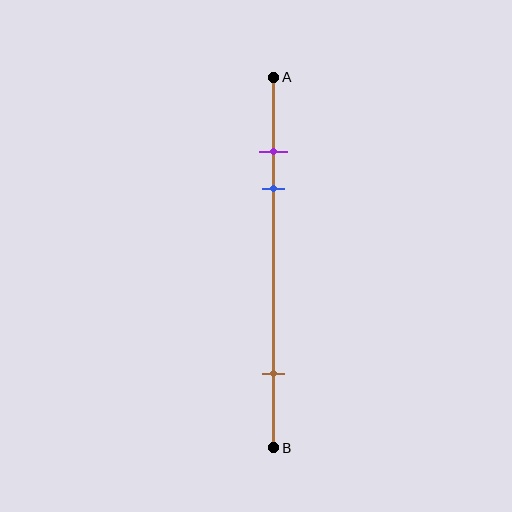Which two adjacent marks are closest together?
The purple and blue marks are the closest adjacent pair.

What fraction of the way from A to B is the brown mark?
The brown mark is approximately 80% (0.8) of the way from A to B.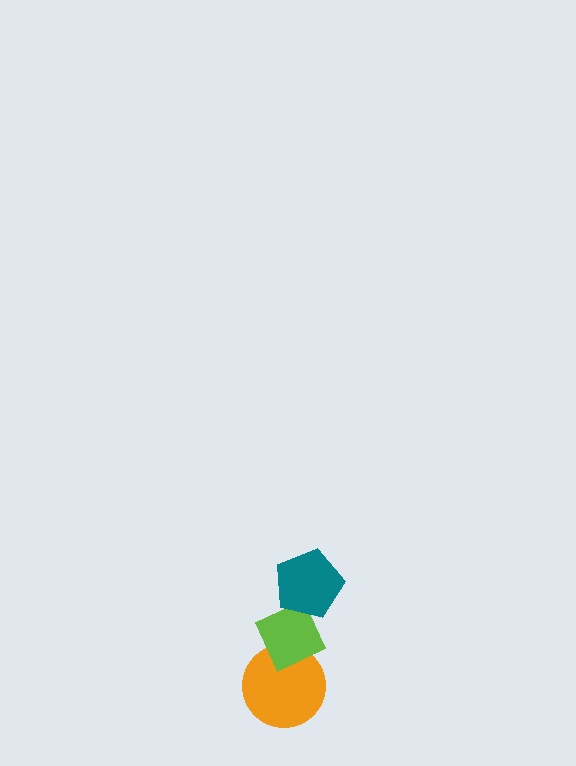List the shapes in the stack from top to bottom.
From top to bottom: the teal pentagon, the lime diamond, the orange circle.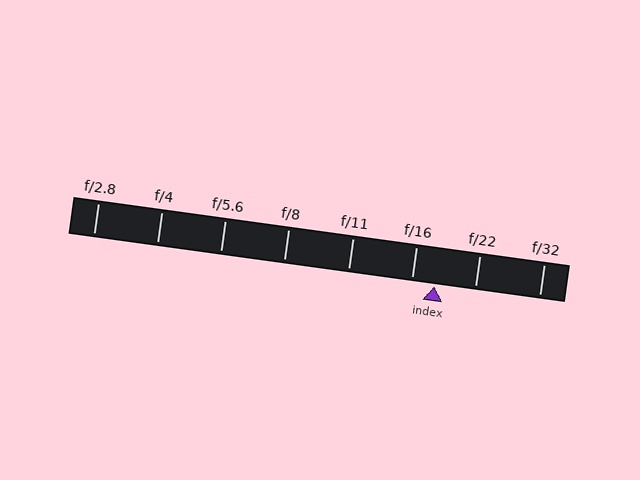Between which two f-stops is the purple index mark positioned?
The index mark is between f/16 and f/22.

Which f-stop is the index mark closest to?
The index mark is closest to f/16.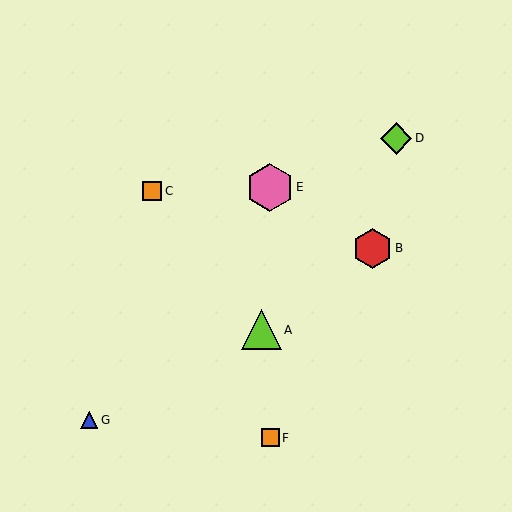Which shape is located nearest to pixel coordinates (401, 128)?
The lime diamond (labeled D) at (396, 138) is nearest to that location.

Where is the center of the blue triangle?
The center of the blue triangle is at (89, 420).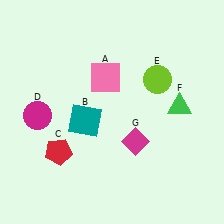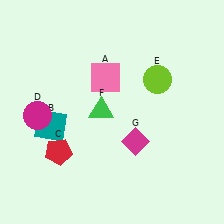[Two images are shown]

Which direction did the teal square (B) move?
The teal square (B) moved left.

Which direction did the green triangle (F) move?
The green triangle (F) moved left.